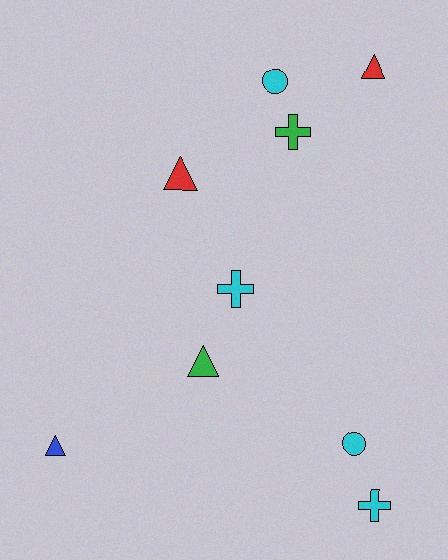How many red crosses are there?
There are no red crosses.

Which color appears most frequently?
Cyan, with 4 objects.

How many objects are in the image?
There are 9 objects.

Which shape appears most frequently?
Triangle, with 4 objects.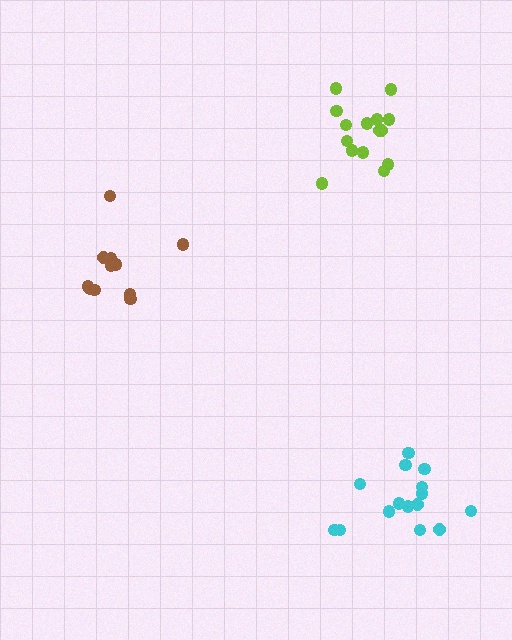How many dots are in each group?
Group 1: 11 dots, Group 2: 15 dots, Group 3: 15 dots (41 total).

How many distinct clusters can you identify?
There are 3 distinct clusters.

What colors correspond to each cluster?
The clusters are colored: brown, cyan, lime.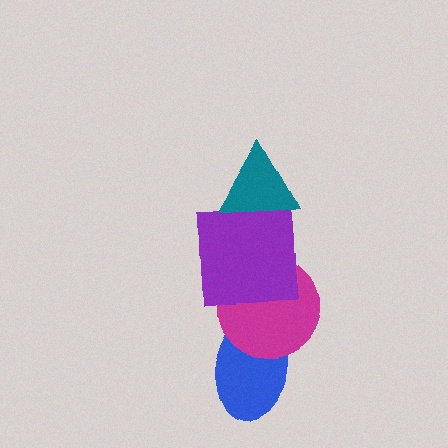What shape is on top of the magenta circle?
The purple square is on top of the magenta circle.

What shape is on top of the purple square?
The teal triangle is on top of the purple square.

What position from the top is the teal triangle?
The teal triangle is 1st from the top.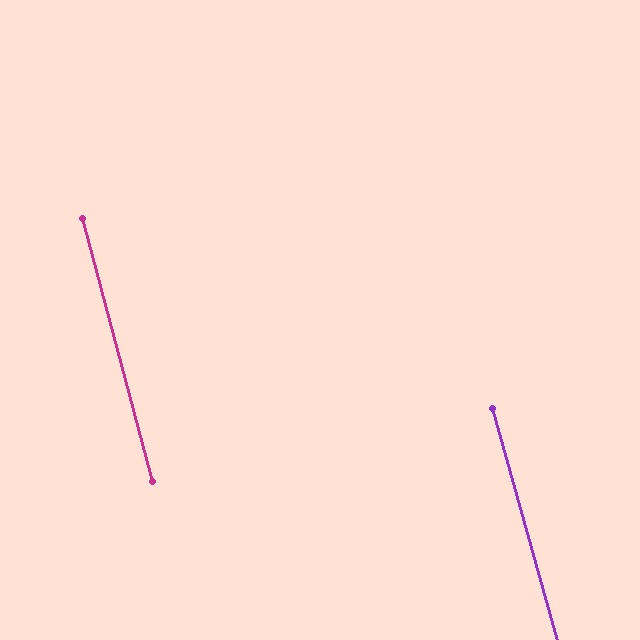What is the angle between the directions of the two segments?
Approximately 1 degree.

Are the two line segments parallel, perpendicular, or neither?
Parallel — their directions differ by only 0.9°.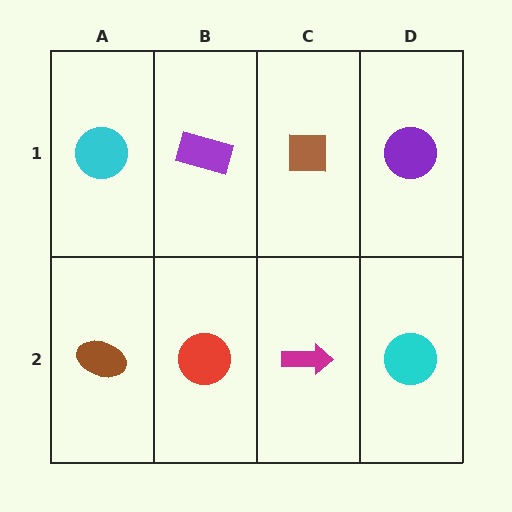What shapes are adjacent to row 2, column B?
A purple rectangle (row 1, column B), a brown ellipse (row 2, column A), a magenta arrow (row 2, column C).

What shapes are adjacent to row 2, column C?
A brown square (row 1, column C), a red circle (row 2, column B), a cyan circle (row 2, column D).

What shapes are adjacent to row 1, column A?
A brown ellipse (row 2, column A), a purple rectangle (row 1, column B).